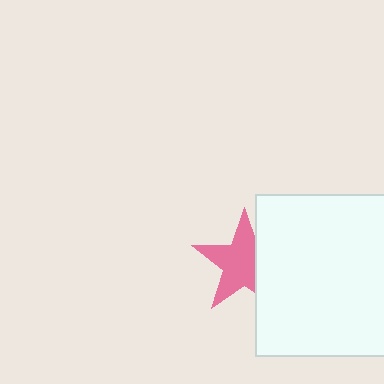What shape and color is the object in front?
The object in front is a white square.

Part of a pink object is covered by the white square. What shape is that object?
It is a star.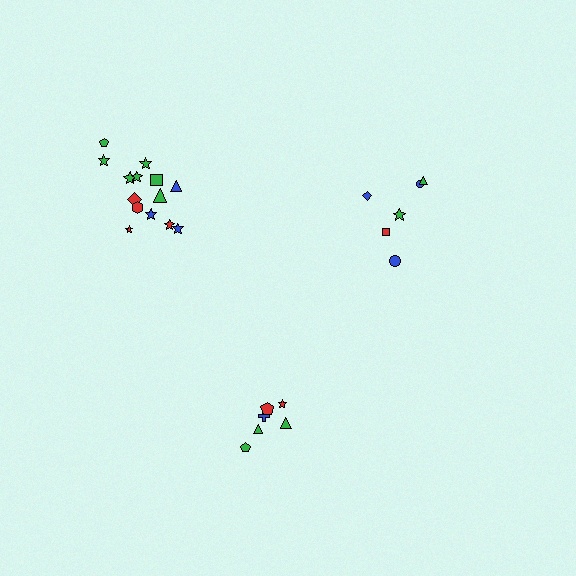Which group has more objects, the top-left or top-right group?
The top-left group.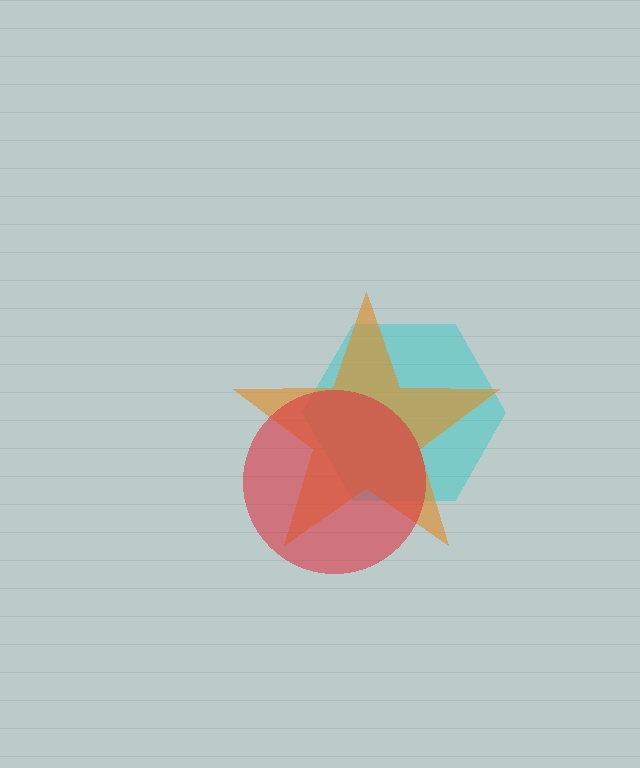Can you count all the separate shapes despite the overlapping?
Yes, there are 3 separate shapes.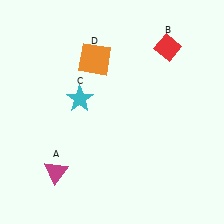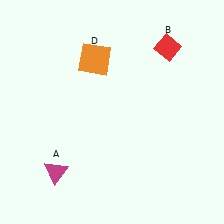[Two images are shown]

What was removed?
The cyan star (C) was removed in Image 2.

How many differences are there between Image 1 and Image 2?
There is 1 difference between the two images.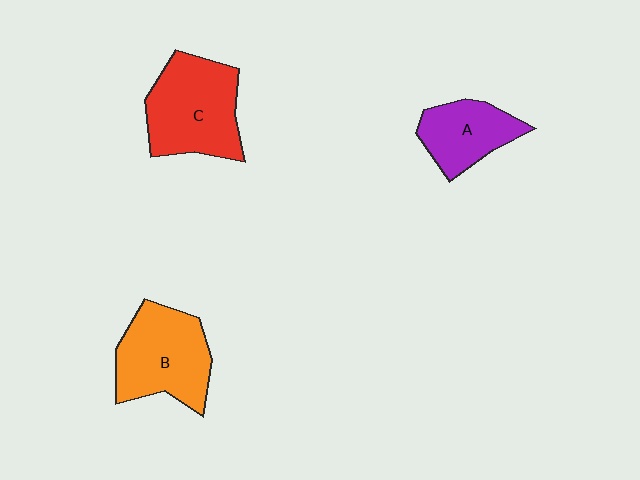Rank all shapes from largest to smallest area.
From largest to smallest: C (red), B (orange), A (purple).